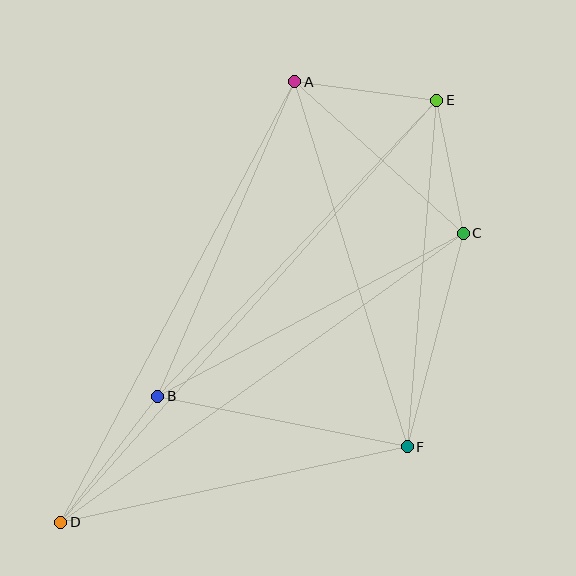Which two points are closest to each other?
Points C and E are closest to each other.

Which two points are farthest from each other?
Points D and E are farthest from each other.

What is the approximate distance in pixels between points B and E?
The distance between B and E is approximately 407 pixels.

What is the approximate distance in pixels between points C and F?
The distance between C and F is approximately 220 pixels.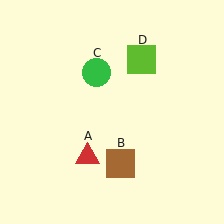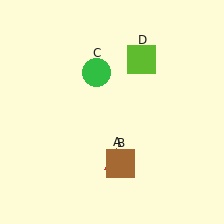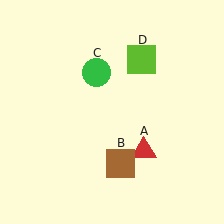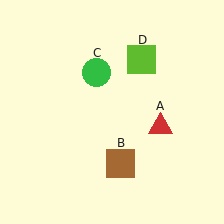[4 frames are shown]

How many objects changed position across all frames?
1 object changed position: red triangle (object A).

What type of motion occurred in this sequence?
The red triangle (object A) rotated counterclockwise around the center of the scene.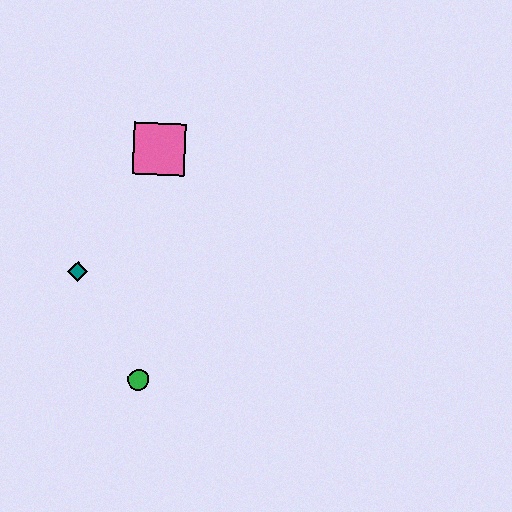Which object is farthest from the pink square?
The green circle is farthest from the pink square.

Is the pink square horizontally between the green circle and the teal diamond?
No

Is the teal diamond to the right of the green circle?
No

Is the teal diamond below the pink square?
Yes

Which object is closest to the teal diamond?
The green circle is closest to the teal diamond.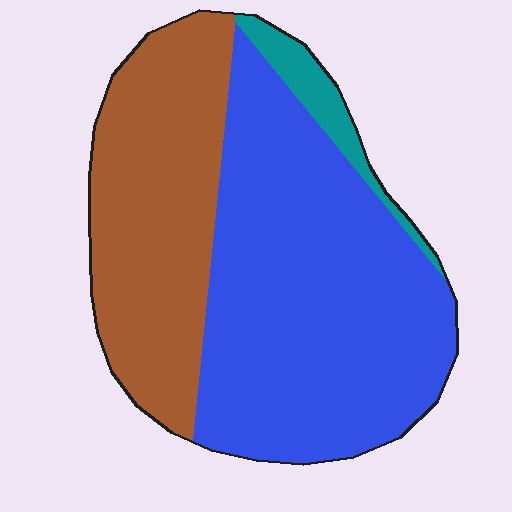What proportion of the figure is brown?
Brown covers 36% of the figure.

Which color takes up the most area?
Blue, at roughly 60%.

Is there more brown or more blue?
Blue.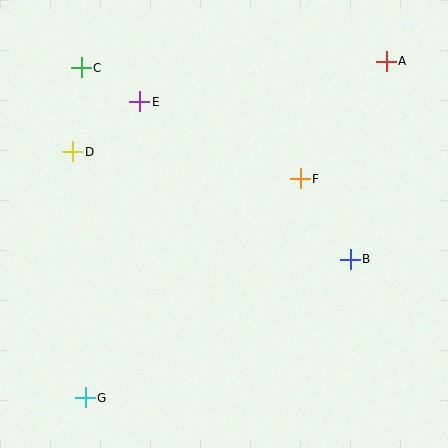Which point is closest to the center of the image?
Point F at (300, 179) is closest to the center.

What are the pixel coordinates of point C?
Point C is at (81, 68).